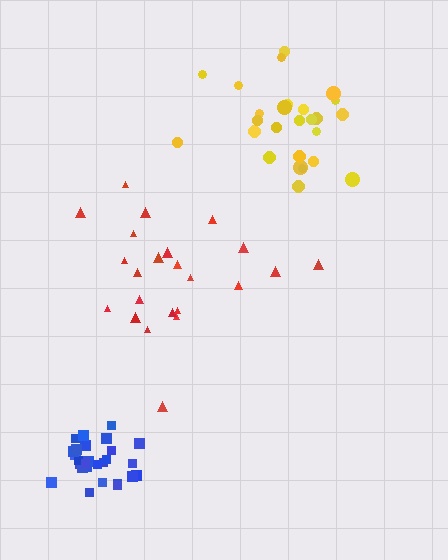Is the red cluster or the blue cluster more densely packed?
Blue.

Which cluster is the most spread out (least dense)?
Red.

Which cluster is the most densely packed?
Blue.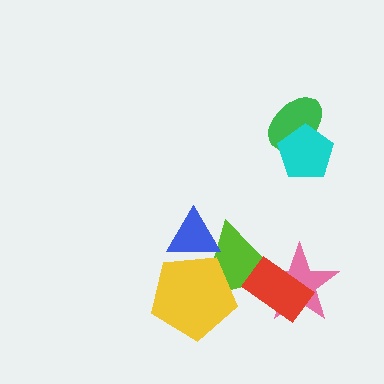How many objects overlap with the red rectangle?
2 objects overlap with the red rectangle.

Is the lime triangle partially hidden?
Yes, it is partially covered by another shape.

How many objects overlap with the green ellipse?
1 object overlaps with the green ellipse.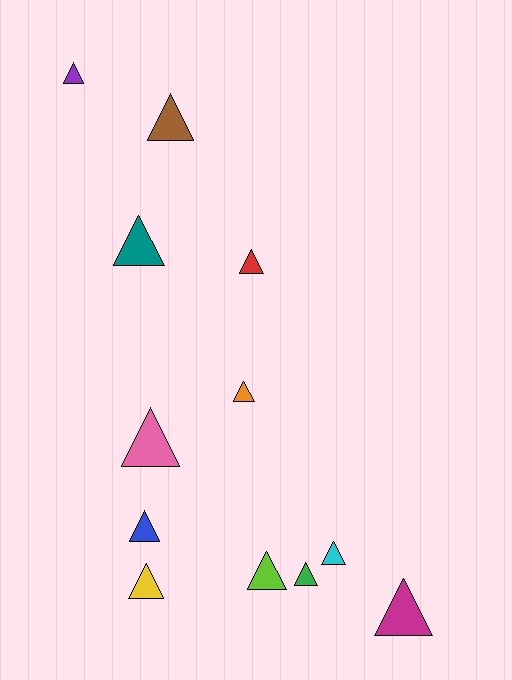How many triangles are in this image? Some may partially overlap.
There are 12 triangles.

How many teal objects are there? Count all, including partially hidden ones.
There is 1 teal object.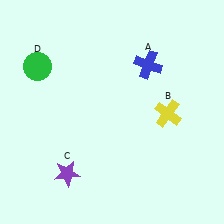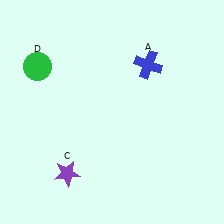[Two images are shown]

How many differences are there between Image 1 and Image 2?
There is 1 difference between the two images.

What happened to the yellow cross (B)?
The yellow cross (B) was removed in Image 2. It was in the bottom-right area of Image 1.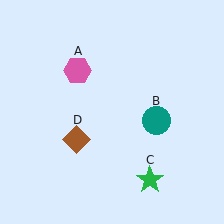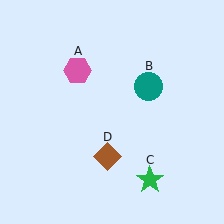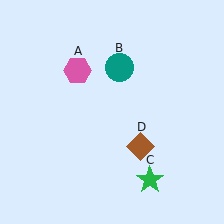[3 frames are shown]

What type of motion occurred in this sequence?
The teal circle (object B), brown diamond (object D) rotated counterclockwise around the center of the scene.